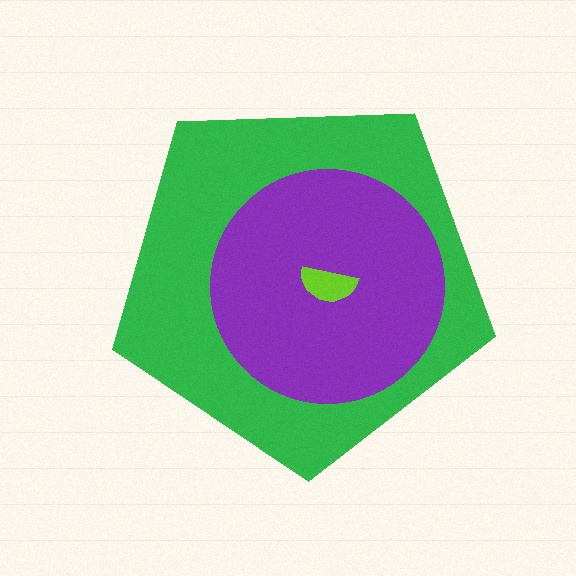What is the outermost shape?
The green pentagon.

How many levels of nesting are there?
3.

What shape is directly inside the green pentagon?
The purple circle.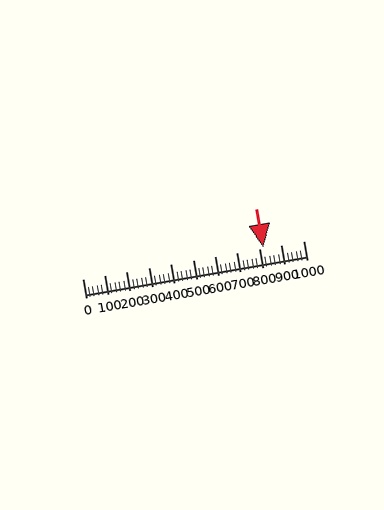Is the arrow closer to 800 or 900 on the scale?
The arrow is closer to 800.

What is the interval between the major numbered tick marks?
The major tick marks are spaced 100 units apart.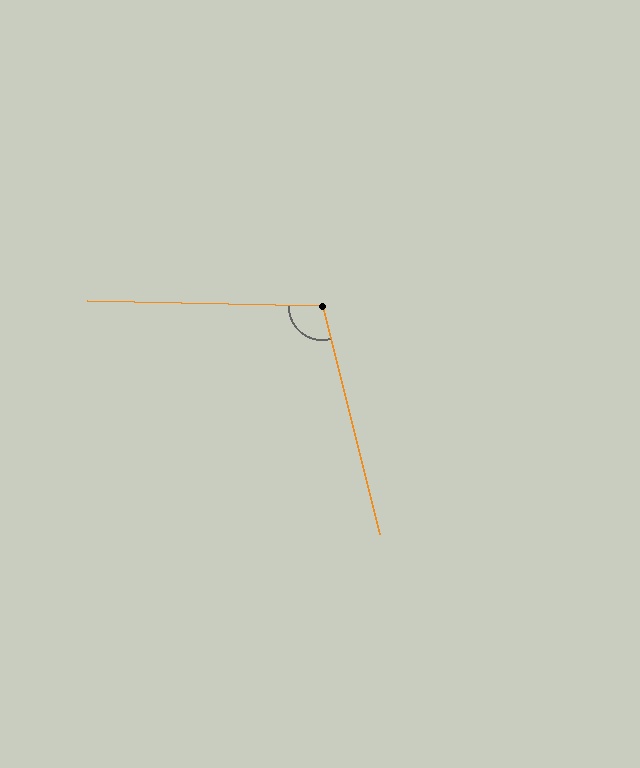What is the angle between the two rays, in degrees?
Approximately 106 degrees.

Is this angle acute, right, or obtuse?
It is obtuse.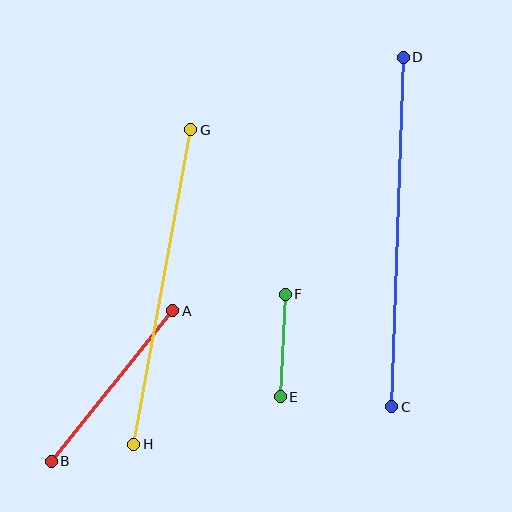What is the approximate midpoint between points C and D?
The midpoint is at approximately (397, 232) pixels.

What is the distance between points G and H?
The distance is approximately 320 pixels.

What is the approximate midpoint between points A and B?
The midpoint is at approximately (112, 386) pixels.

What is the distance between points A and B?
The distance is approximately 193 pixels.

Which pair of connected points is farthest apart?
Points C and D are farthest apart.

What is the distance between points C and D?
The distance is approximately 350 pixels.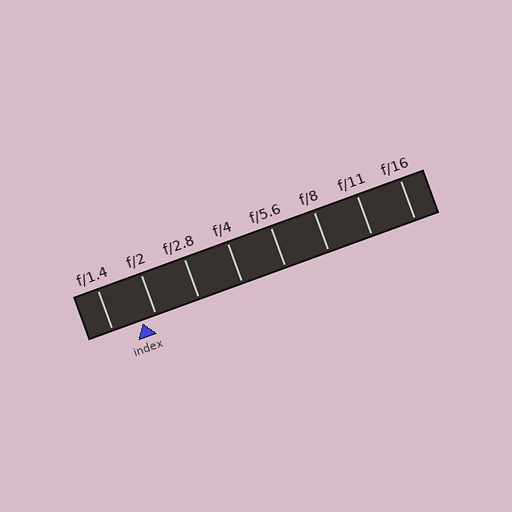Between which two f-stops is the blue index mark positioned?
The index mark is between f/1.4 and f/2.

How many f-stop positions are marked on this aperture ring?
There are 8 f-stop positions marked.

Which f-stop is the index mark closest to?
The index mark is closest to f/2.